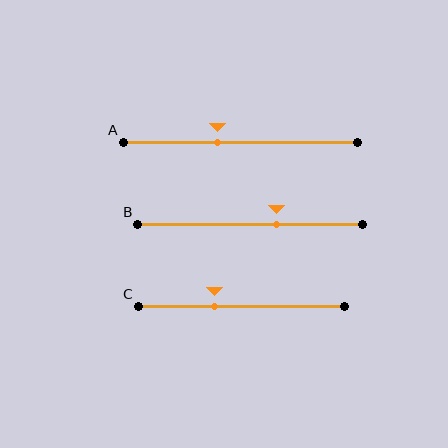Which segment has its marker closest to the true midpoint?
Segment A has its marker closest to the true midpoint.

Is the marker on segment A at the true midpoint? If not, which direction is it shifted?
No, the marker on segment A is shifted to the left by about 10% of the segment length.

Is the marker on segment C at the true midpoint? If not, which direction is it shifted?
No, the marker on segment C is shifted to the left by about 13% of the segment length.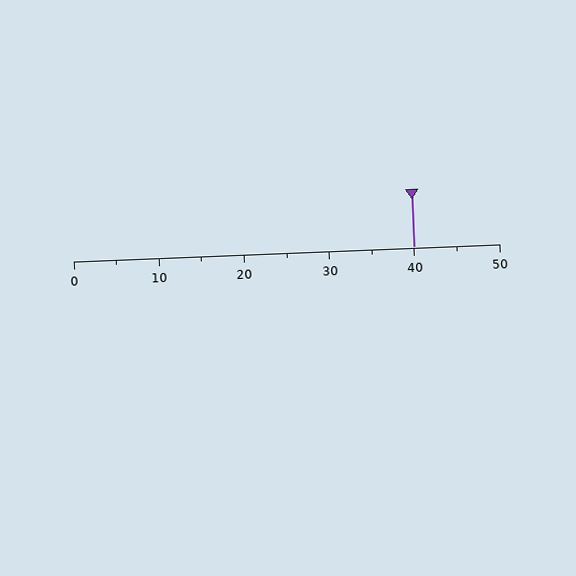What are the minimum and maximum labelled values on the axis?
The axis runs from 0 to 50.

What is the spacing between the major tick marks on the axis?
The major ticks are spaced 10 apart.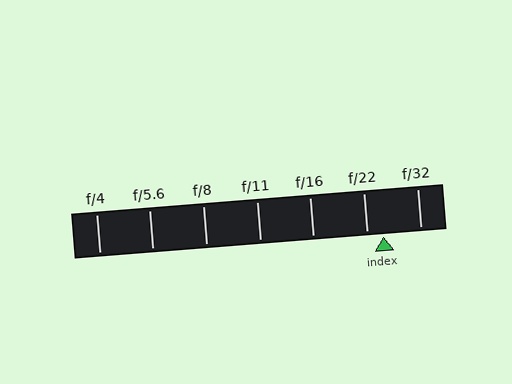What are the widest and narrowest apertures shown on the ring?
The widest aperture shown is f/4 and the narrowest is f/32.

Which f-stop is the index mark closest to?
The index mark is closest to f/22.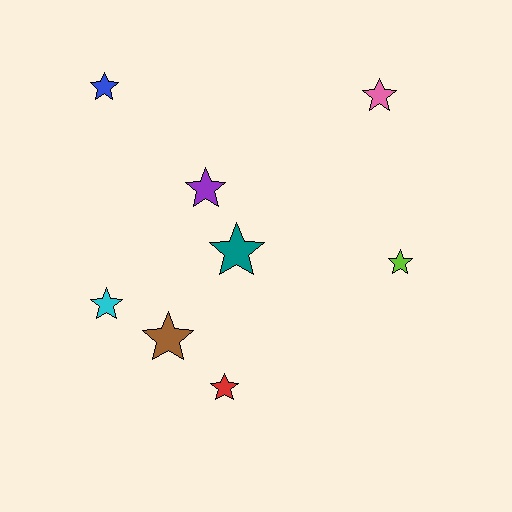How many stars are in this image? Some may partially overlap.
There are 8 stars.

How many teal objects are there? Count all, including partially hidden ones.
There is 1 teal object.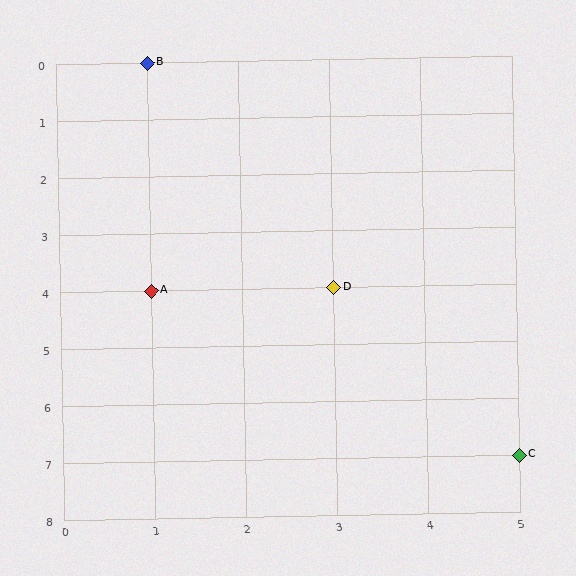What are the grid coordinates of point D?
Point D is at grid coordinates (3, 4).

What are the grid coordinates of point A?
Point A is at grid coordinates (1, 4).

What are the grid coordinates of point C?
Point C is at grid coordinates (5, 7).